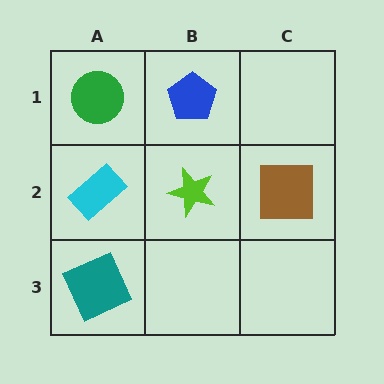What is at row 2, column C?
A brown square.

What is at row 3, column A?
A teal square.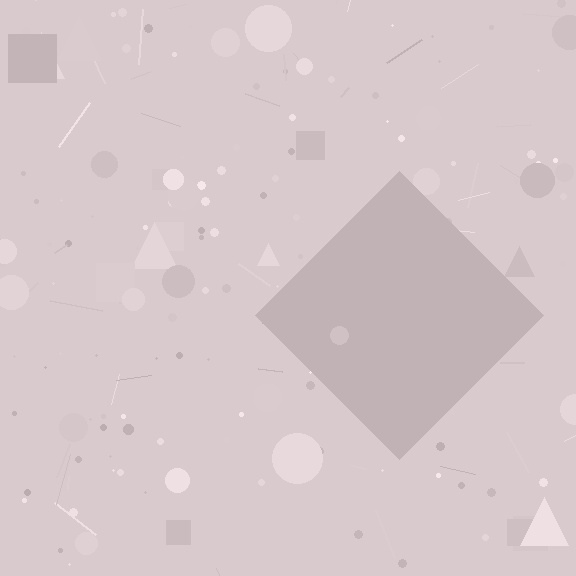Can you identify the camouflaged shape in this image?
The camouflaged shape is a diamond.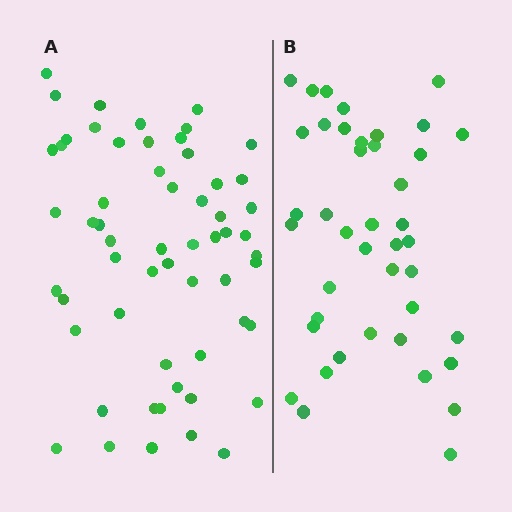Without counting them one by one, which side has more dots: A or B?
Region A (the left region) has more dots.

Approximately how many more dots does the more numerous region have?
Region A has approximately 15 more dots than region B.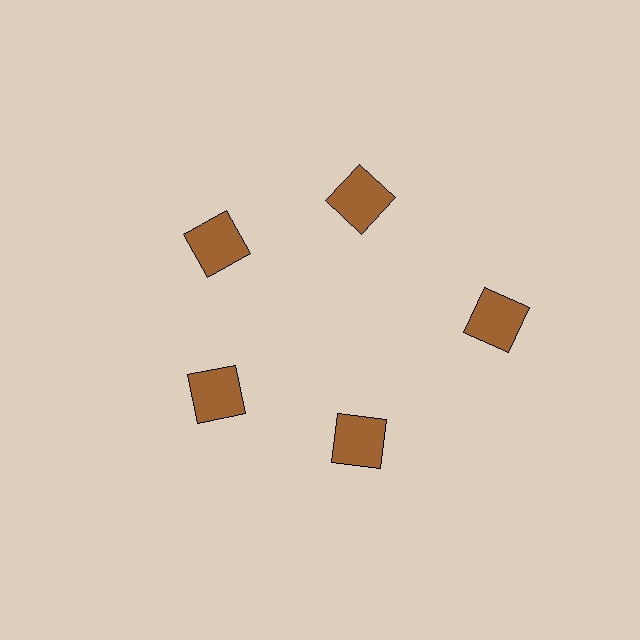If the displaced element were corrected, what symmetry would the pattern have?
It would have 5-fold rotational symmetry — the pattern would map onto itself every 72 degrees.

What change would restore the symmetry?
The symmetry would be restored by moving it inward, back onto the ring so that all 5 squares sit at equal angles and equal distance from the center.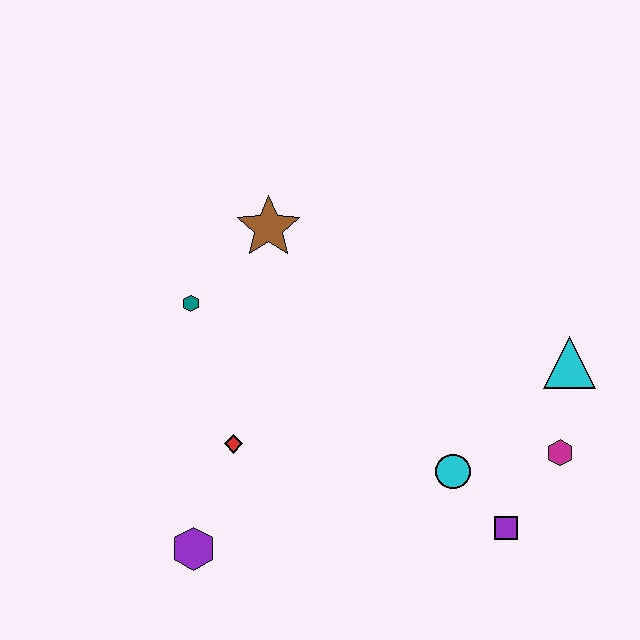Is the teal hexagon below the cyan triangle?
No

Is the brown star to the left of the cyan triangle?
Yes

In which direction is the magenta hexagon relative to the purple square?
The magenta hexagon is above the purple square.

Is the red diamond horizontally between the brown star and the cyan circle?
No